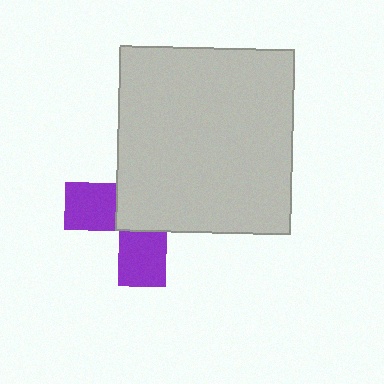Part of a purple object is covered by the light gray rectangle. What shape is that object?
It is a cross.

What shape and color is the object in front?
The object in front is a light gray rectangle.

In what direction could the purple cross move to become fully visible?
The purple cross could move toward the lower-left. That would shift it out from behind the light gray rectangle entirely.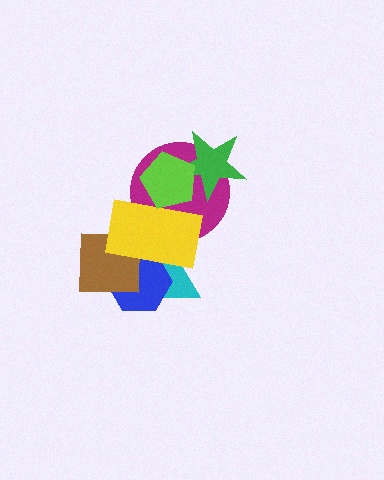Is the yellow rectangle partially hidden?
Yes, it is partially covered by another shape.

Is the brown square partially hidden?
Yes, it is partially covered by another shape.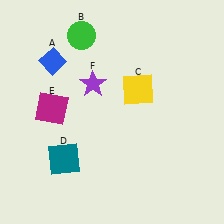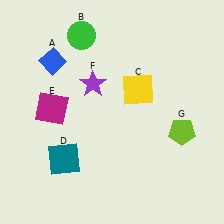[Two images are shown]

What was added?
A lime pentagon (G) was added in Image 2.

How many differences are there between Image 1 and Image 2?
There is 1 difference between the two images.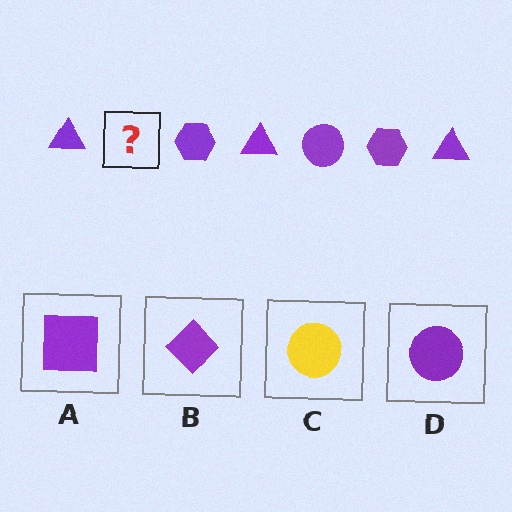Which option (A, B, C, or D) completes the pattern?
D.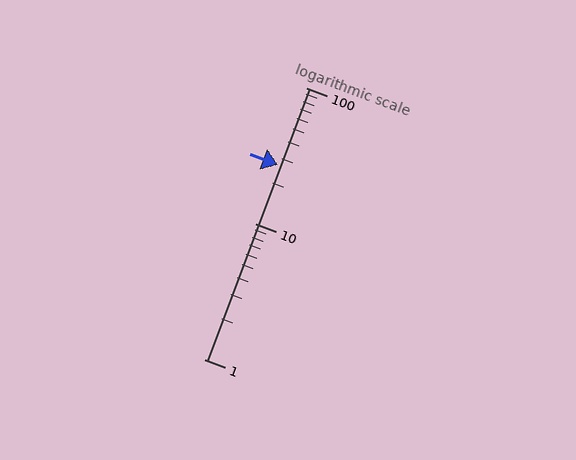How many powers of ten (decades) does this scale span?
The scale spans 2 decades, from 1 to 100.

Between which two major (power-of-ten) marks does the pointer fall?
The pointer is between 10 and 100.